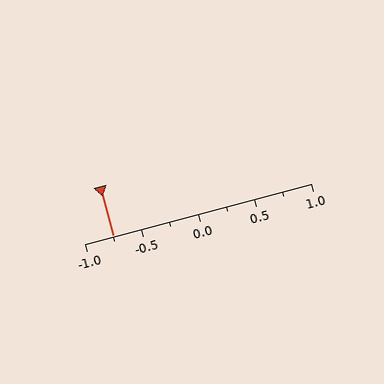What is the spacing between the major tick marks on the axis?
The major ticks are spaced 0.5 apart.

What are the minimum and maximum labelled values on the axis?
The axis runs from -1.0 to 1.0.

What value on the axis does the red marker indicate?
The marker indicates approximately -0.75.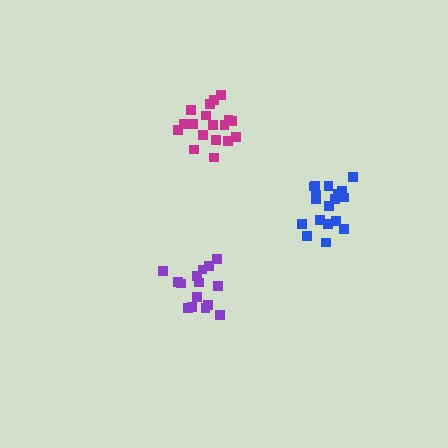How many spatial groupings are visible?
There are 3 spatial groupings.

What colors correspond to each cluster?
The clusters are colored: magenta, purple, blue.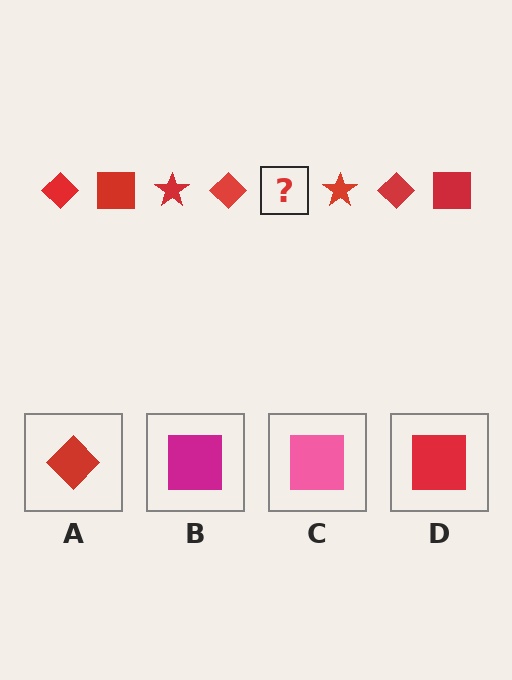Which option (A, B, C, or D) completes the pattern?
D.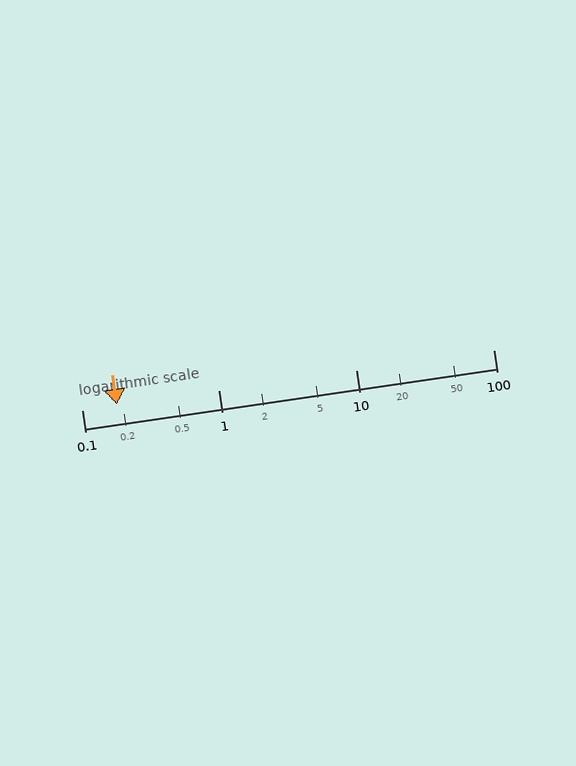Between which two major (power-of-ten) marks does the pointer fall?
The pointer is between 0.1 and 1.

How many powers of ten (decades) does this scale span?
The scale spans 3 decades, from 0.1 to 100.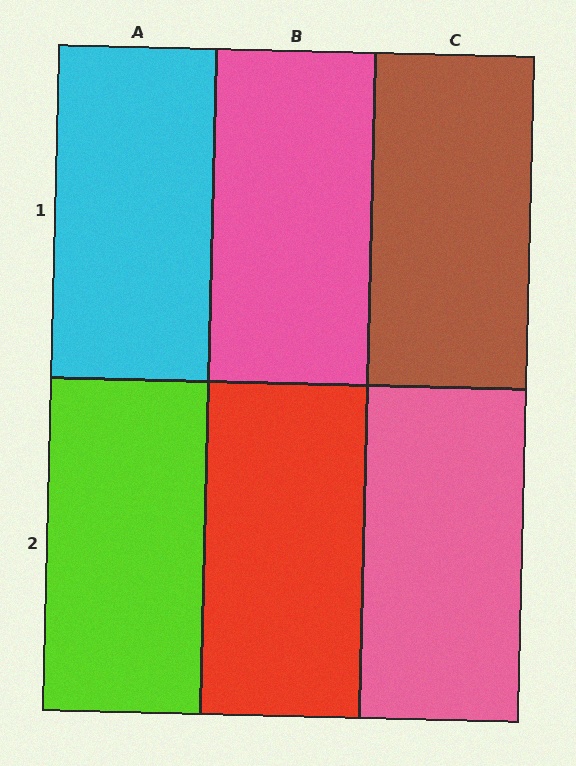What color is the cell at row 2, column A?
Lime.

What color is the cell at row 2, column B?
Red.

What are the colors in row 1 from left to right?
Cyan, pink, brown.